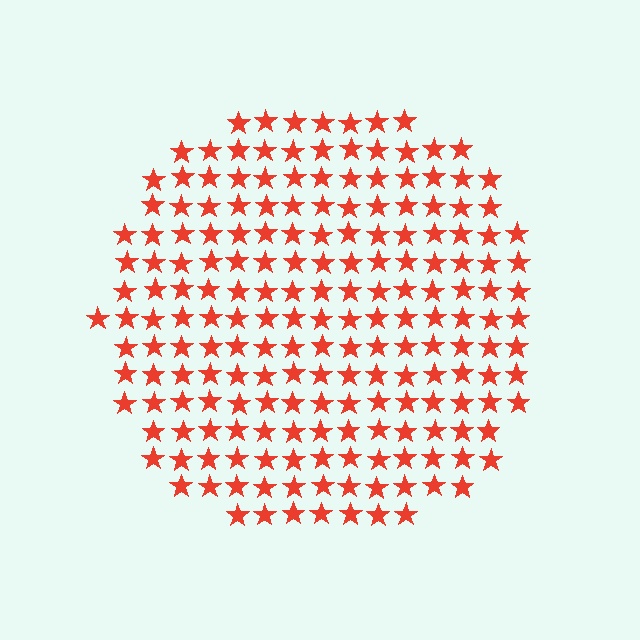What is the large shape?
The large shape is a circle.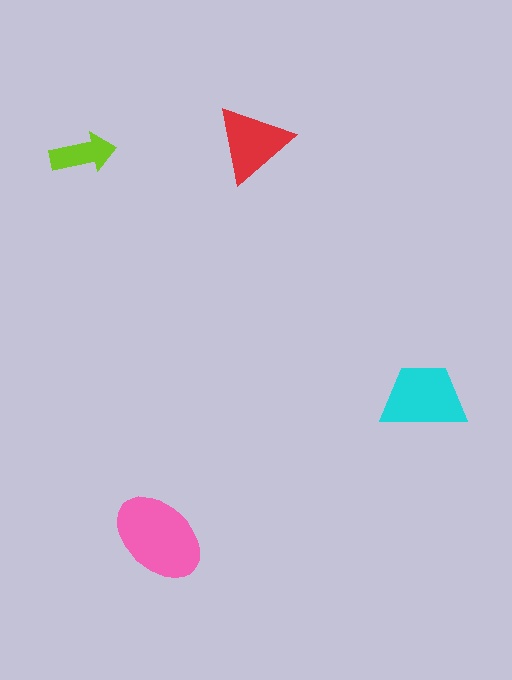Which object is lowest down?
The pink ellipse is bottommost.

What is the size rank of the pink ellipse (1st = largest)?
1st.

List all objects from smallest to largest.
The lime arrow, the red triangle, the cyan trapezoid, the pink ellipse.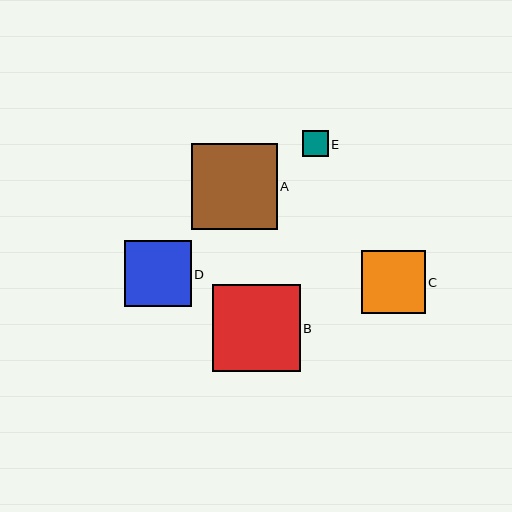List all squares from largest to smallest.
From largest to smallest: B, A, D, C, E.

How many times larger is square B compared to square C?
Square B is approximately 1.4 times the size of square C.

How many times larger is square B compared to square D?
Square B is approximately 1.3 times the size of square D.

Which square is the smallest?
Square E is the smallest with a size of approximately 26 pixels.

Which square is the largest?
Square B is the largest with a size of approximately 87 pixels.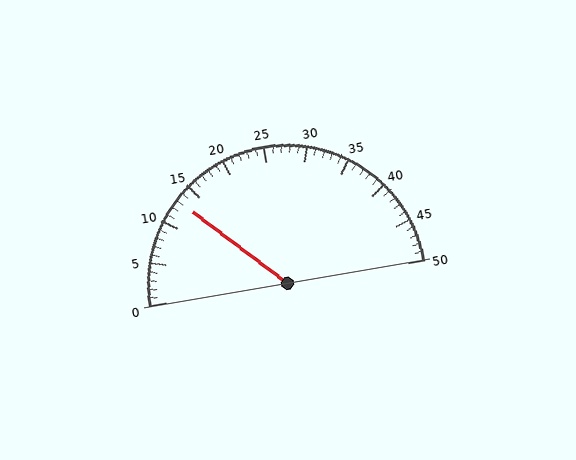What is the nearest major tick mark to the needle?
The nearest major tick mark is 15.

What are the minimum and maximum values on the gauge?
The gauge ranges from 0 to 50.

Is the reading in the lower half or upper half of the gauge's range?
The reading is in the lower half of the range (0 to 50).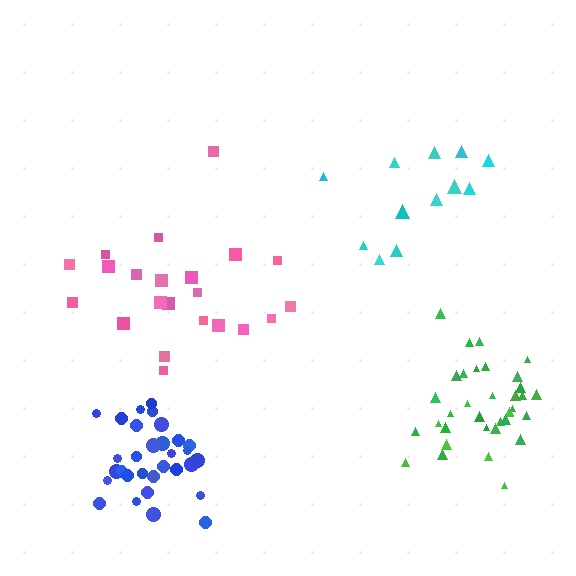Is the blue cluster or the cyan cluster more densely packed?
Blue.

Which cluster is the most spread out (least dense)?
Cyan.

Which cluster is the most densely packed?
Blue.